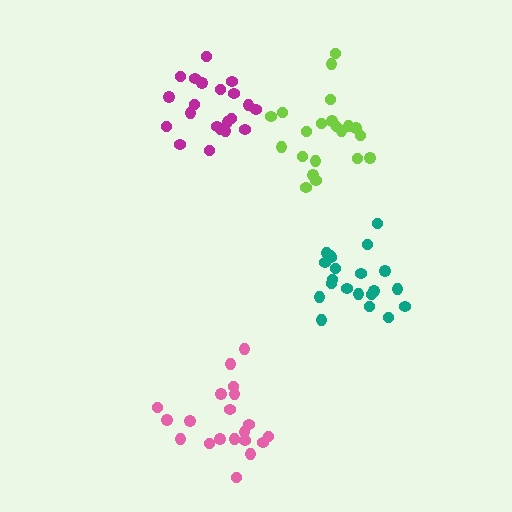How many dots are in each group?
Group 1: 20 dots, Group 2: 21 dots, Group 3: 21 dots, Group 4: 21 dots (83 total).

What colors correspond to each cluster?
The clusters are colored: pink, lime, magenta, teal.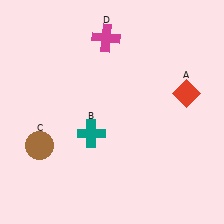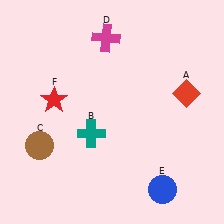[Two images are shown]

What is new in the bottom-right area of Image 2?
A blue circle (E) was added in the bottom-right area of Image 2.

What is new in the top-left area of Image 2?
A red star (F) was added in the top-left area of Image 2.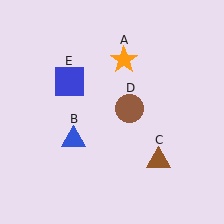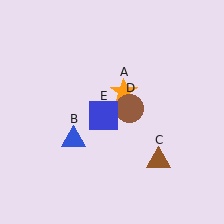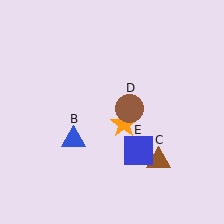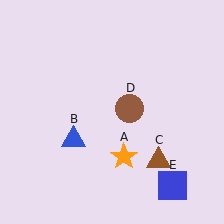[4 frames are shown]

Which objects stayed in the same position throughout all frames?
Blue triangle (object B) and brown triangle (object C) and brown circle (object D) remained stationary.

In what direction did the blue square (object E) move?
The blue square (object E) moved down and to the right.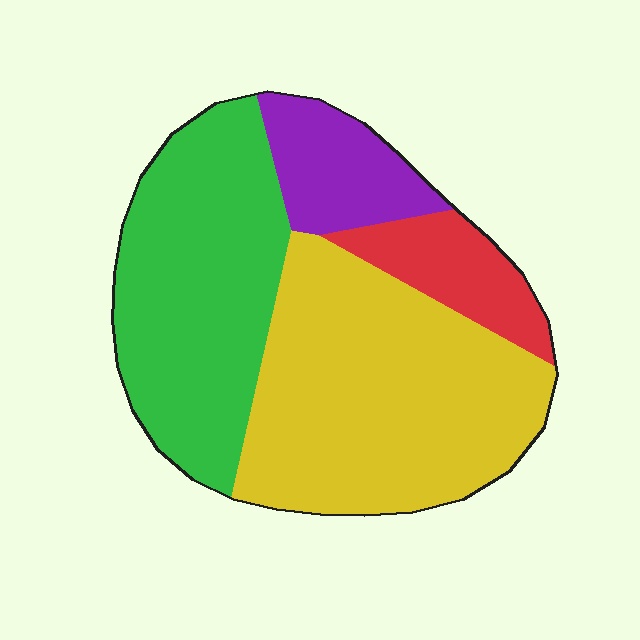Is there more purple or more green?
Green.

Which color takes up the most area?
Yellow, at roughly 45%.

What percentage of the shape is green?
Green takes up about one third (1/3) of the shape.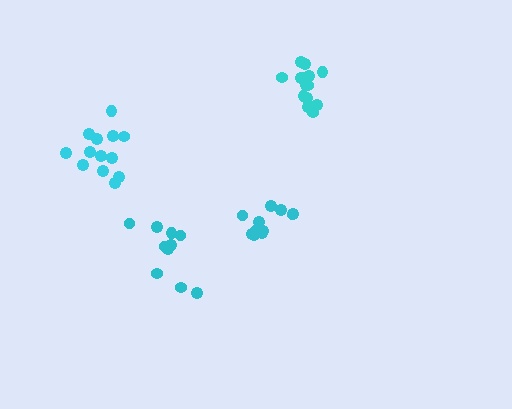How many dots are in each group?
Group 1: 11 dots, Group 2: 13 dots, Group 3: 14 dots, Group 4: 10 dots (48 total).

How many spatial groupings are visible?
There are 4 spatial groupings.